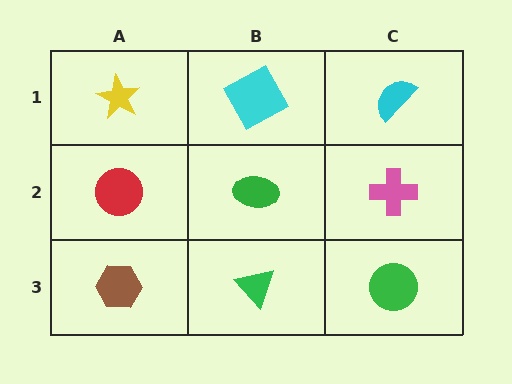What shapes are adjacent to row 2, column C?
A cyan semicircle (row 1, column C), a green circle (row 3, column C), a green ellipse (row 2, column B).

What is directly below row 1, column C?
A pink cross.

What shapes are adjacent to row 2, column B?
A cyan square (row 1, column B), a green triangle (row 3, column B), a red circle (row 2, column A), a pink cross (row 2, column C).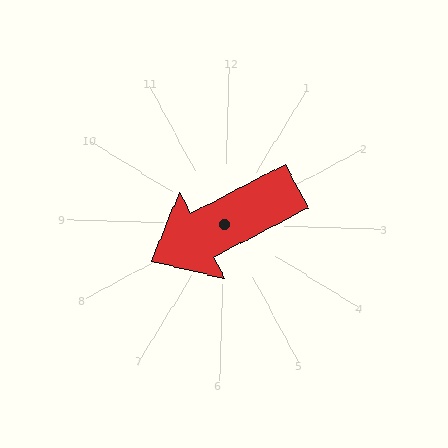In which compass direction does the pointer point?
Southwest.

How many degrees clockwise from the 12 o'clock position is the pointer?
Approximately 241 degrees.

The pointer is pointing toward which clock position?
Roughly 8 o'clock.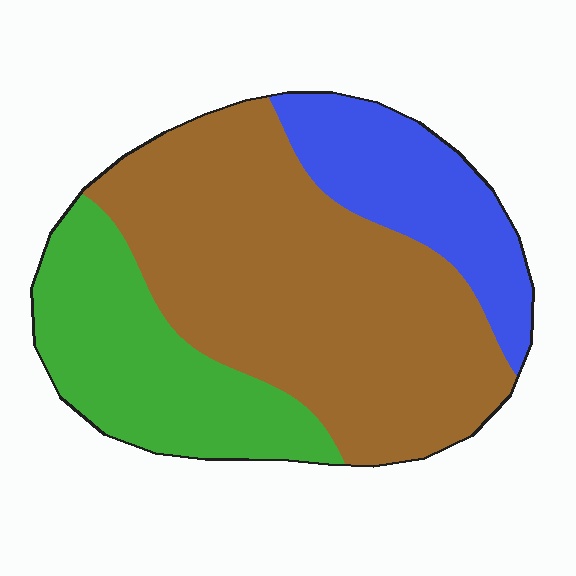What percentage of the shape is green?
Green takes up about one quarter (1/4) of the shape.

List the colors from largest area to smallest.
From largest to smallest: brown, green, blue.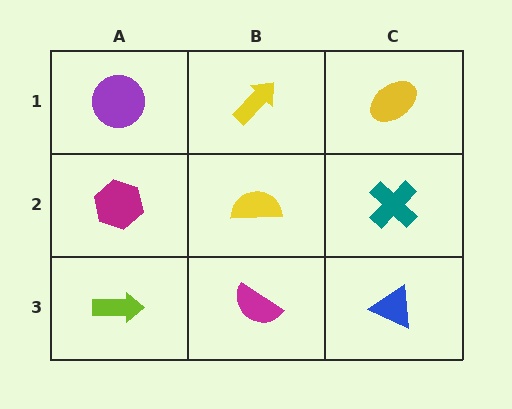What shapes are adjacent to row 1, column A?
A magenta hexagon (row 2, column A), a yellow arrow (row 1, column B).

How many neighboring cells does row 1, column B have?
3.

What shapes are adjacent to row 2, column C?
A yellow ellipse (row 1, column C), a blue triangle (row 3, column C), a yellow semicircle (row 2, column B).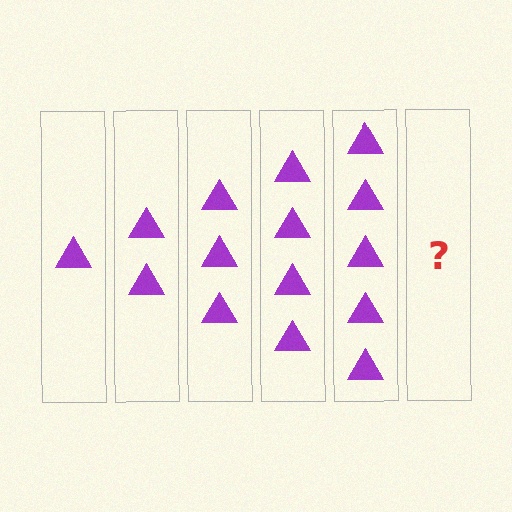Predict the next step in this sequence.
The next step is 6 triangles.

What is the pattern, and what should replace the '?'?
The pattern is that each step adds one more triangle. The '?' should be 6 triangles.